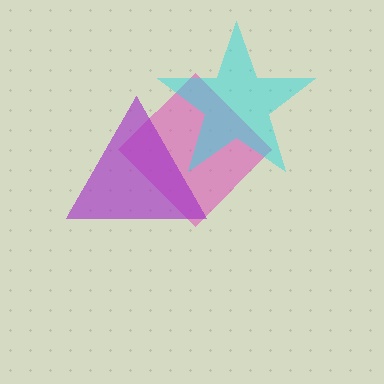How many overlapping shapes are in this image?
There are 3 overlapping shapes in the image.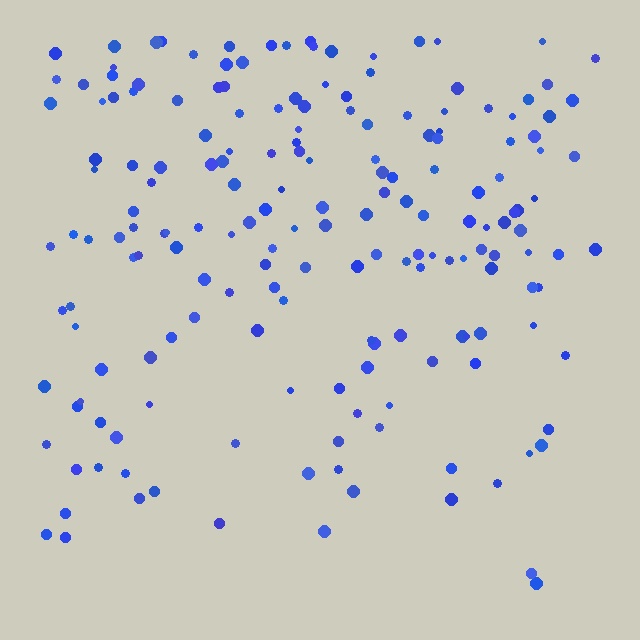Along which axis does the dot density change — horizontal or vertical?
Vertical.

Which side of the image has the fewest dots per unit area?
The bottom.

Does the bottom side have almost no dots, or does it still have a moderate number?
Still a moderate number, just noticeably fewer than the top.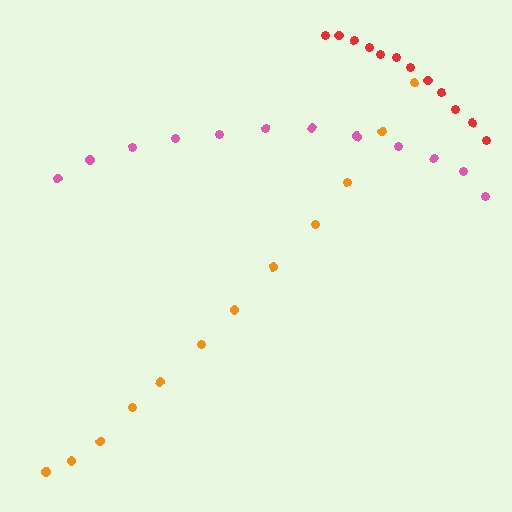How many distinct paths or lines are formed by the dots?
There are 3 distinct paths.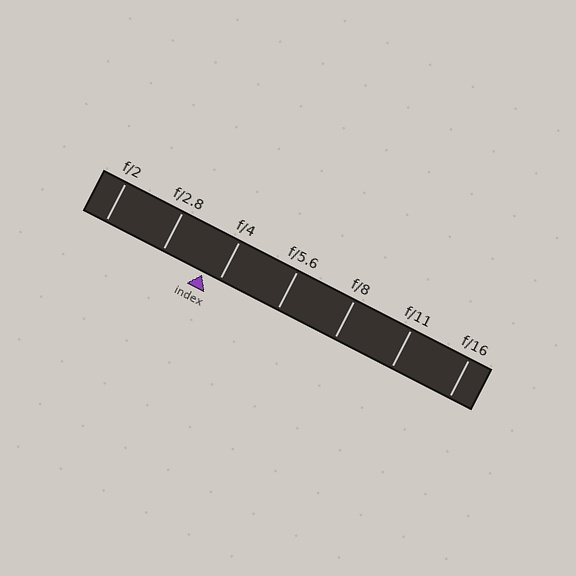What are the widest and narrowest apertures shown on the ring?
The widest aperture shown is f/2 and the narrowest is f/16.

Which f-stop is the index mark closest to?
The index mark is closest to f/4.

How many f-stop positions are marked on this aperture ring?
There are 7 f-stop positions marked.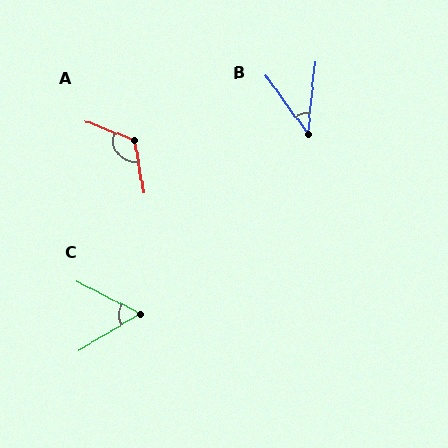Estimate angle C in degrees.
Approximately 58 degrees.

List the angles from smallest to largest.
B (41°), C (58°), A (121°).